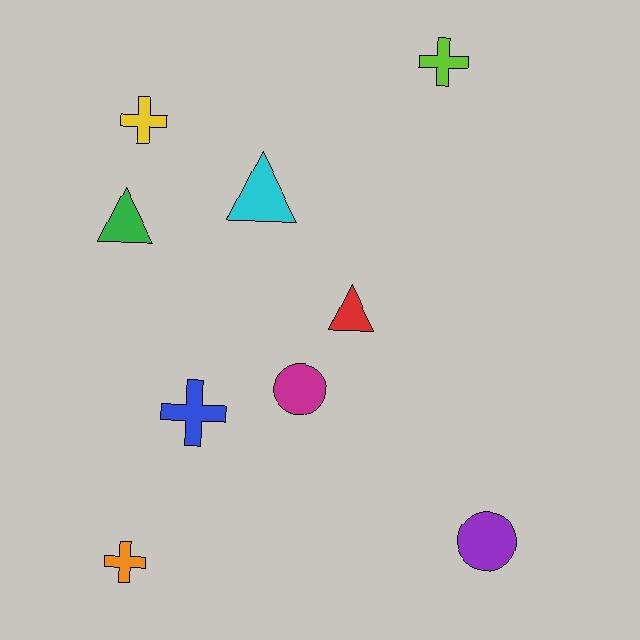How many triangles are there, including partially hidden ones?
There are 3 triangles.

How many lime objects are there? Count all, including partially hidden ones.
There is 1 lime object.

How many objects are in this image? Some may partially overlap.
There are 9 objects.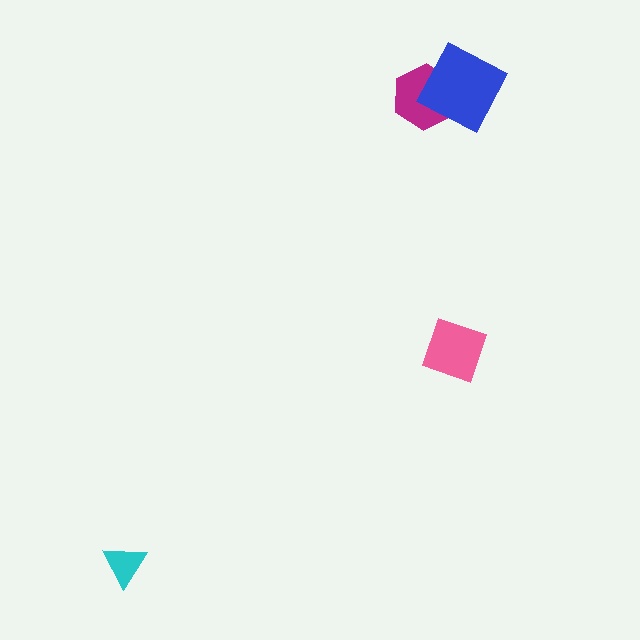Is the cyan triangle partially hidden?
No, no other shape covers it.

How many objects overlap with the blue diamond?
1 object overlaps with the blue diamond.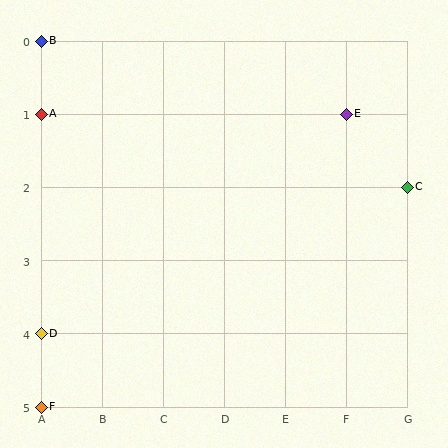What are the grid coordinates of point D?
Point D is at grid coordinates (A, 4).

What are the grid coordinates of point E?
Point E is at grid coordinates (F, 1).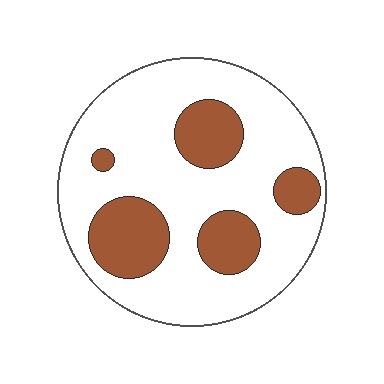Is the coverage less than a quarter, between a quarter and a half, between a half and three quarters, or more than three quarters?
Between a quarter and a half.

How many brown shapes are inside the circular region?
5.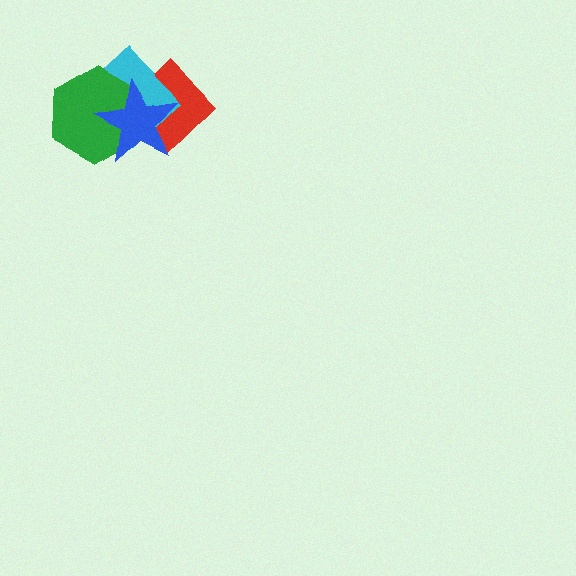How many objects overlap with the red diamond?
3 objects overlap with the red diamond.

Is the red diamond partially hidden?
Yes, it is partially covered by another shape.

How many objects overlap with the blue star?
3 objects overlap with the blue star.